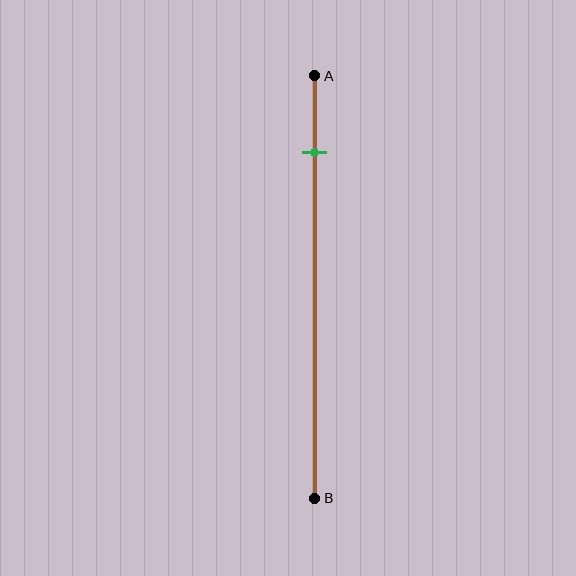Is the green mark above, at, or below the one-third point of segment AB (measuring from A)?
The green mark is above the one-third point of segment AB.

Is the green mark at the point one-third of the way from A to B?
No, the mark is at about 20% from A, not at the 33% one-third point.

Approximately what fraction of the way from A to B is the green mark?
The green mark is approximately 20% of the way from A to B.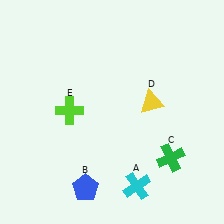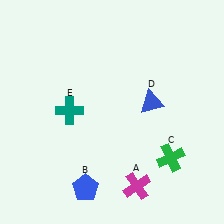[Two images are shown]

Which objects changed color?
A changed from cyan to magenta. D changed from yellow to blue. E changed from lime to teal.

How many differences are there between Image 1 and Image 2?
There are 3 differences between the two images.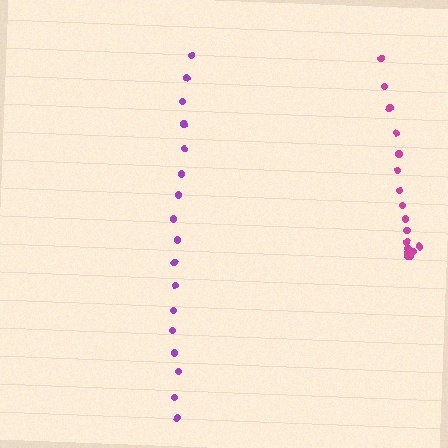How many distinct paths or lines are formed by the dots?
There are 2 distinct paths.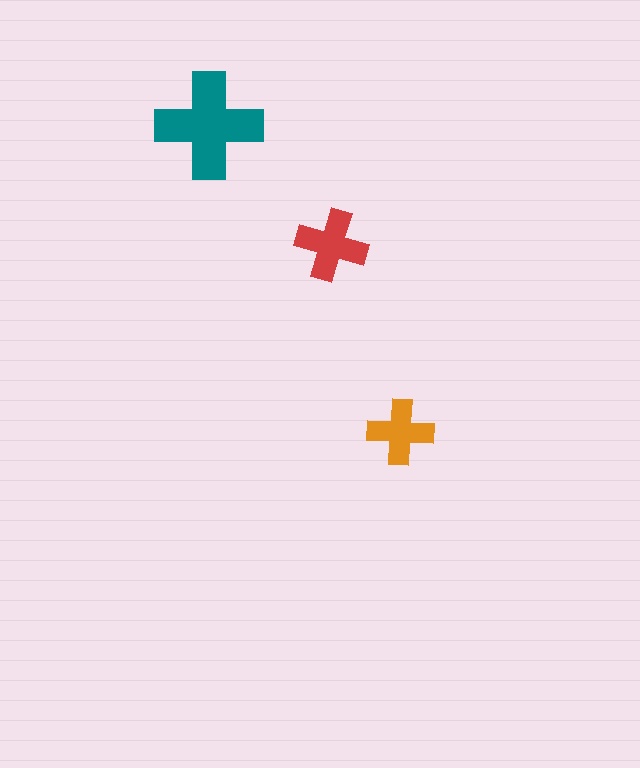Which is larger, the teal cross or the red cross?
The teal one.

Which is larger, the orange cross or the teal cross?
The teal one.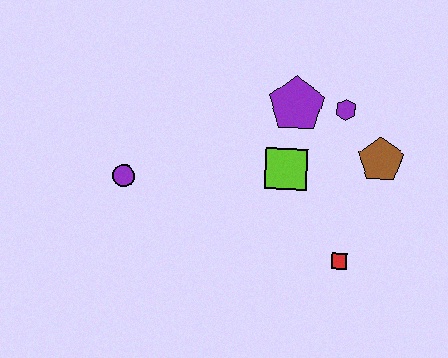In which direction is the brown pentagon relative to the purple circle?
The brown pentagon is to the right of the purple circle.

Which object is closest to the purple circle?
The lime square is closest to the purple circle.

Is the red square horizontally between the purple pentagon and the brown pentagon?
Yes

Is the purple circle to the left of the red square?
Yes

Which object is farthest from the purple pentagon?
The purple circle is farthest from the purple pentagon.